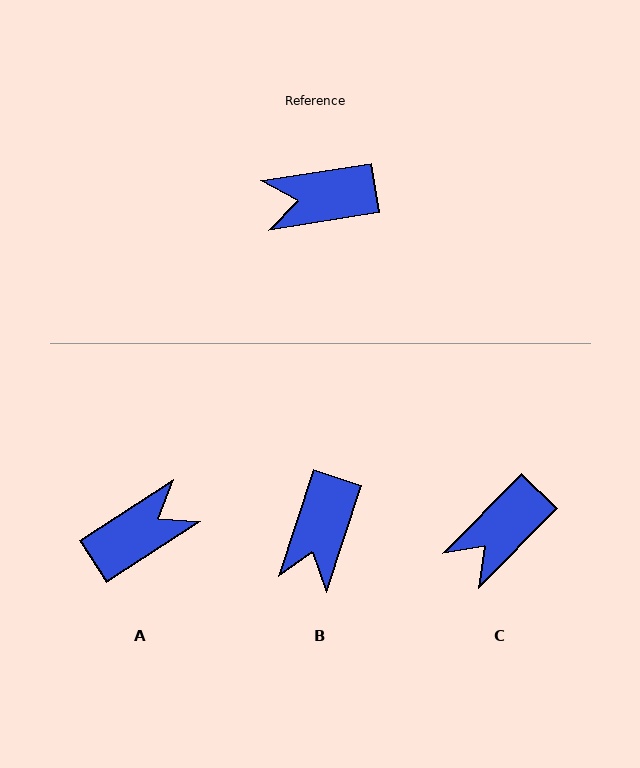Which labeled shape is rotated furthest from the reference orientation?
A, about 156 degrees away.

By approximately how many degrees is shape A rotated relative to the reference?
Approximately 156 degrees clockwise.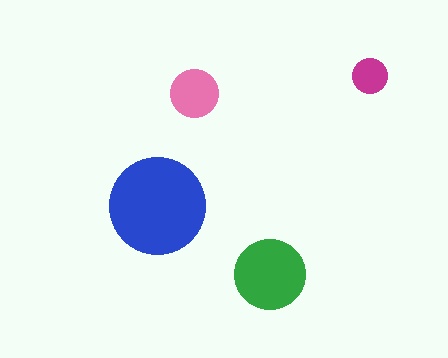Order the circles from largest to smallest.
the blue one, the green one, the pink one, the magenta one.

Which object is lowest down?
The green circle is bottommost.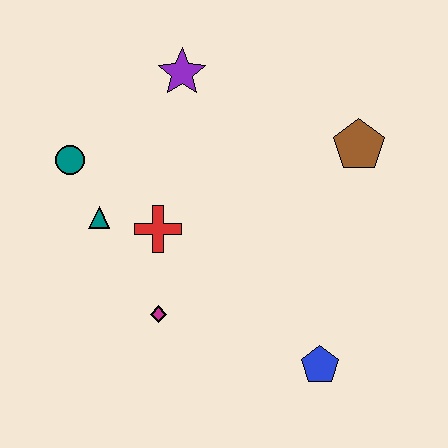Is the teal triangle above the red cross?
Yes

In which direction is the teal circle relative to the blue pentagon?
The teal circle is to the left of the blue pentagon.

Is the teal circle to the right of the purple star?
No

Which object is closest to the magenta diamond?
The red cross is closest to the magenta diamond.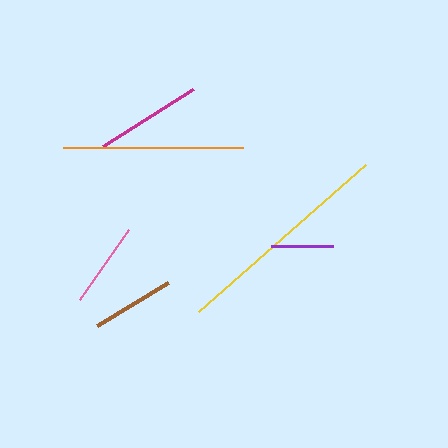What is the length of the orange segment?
The orange segment is approximately 179 pixels long.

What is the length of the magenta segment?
The magenta segment is approximately 107 pixels long.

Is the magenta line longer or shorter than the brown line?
The magenta line is longer than the brown line.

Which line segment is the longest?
The yellow line is the longest at approximately 223 pixels.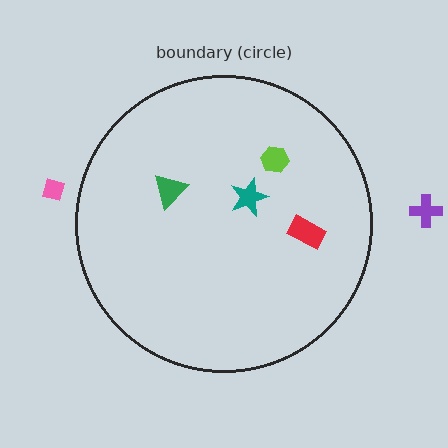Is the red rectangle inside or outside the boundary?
Inside.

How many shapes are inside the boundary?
4 inside, 2 outside.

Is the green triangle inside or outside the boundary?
Inside.